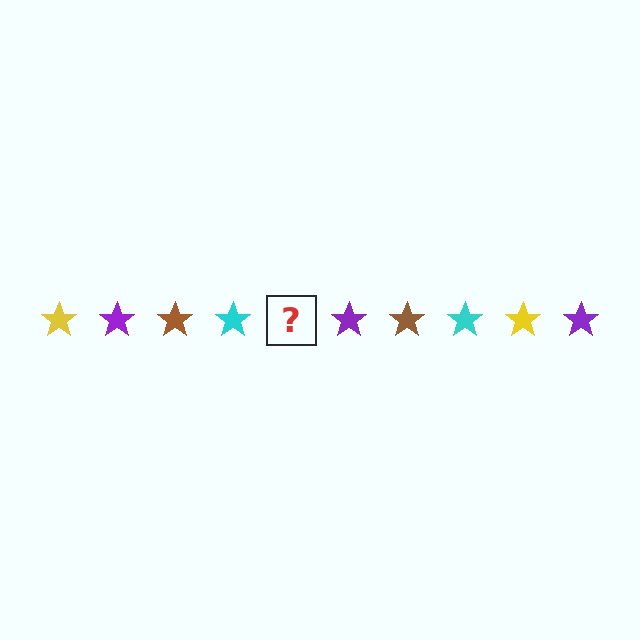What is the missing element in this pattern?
The missing element is a yellow star.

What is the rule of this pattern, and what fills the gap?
The rule is that the pattern cycles through yellow, purple, brown, cyan stars. The gap should be filled with a yellow star.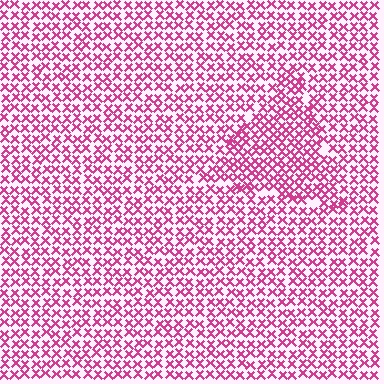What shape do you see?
I see a triangle.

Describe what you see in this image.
The image contains small magenta elements arranged at two different densities. A triangle-shaped region is visible where the elements are more densely packed than the surrounding area.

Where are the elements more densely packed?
The elements are more densely packed inside the triangle boundary.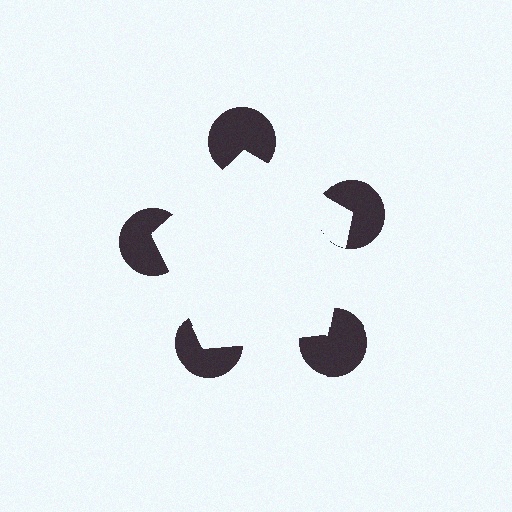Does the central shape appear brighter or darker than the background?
It typically appears slightly brighter than the background, even though no actual brightness change is drawn.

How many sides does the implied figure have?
5 sides.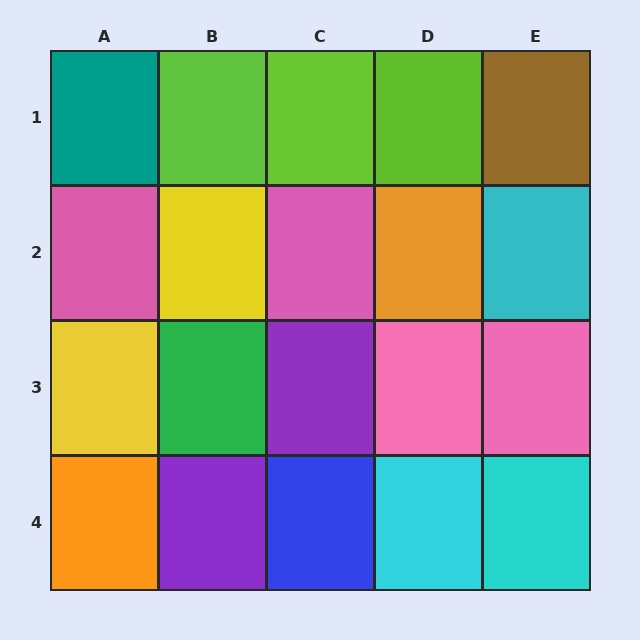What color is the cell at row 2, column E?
Cyan.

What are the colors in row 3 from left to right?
Yellow, green, purple, pink, pink.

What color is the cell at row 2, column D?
Orange.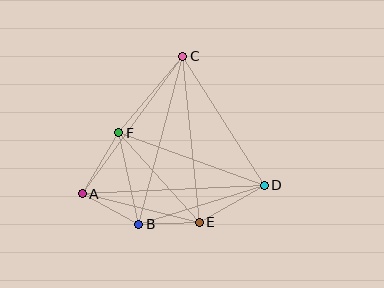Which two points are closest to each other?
Points B and E are closest to each other.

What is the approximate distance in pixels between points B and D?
The distance between B and D is approximately 132 pixels.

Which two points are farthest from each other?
Points A and D are farthest from each other.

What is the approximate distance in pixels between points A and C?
The distance between A and C is approximately 171 pixels.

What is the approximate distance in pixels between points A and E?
The distance between A and E is approximately 120 pixels.